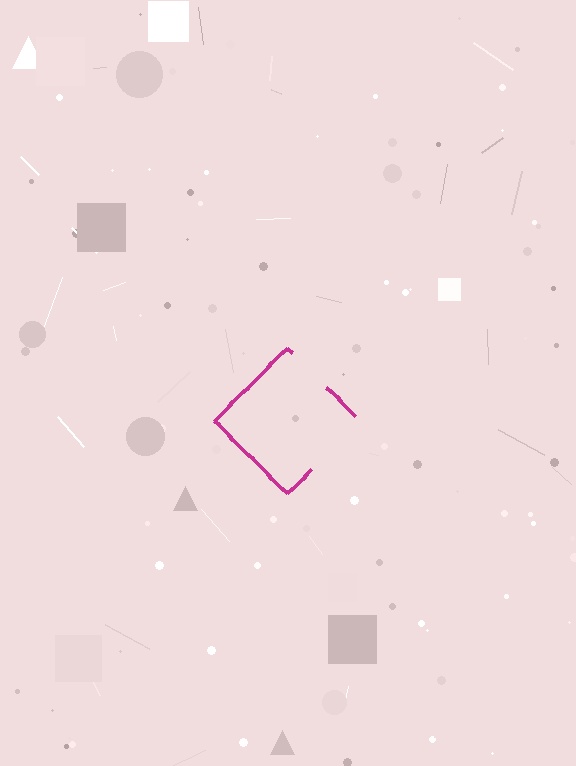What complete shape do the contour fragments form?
The contour fragments form a diamond.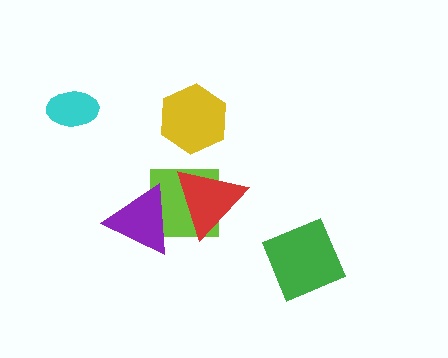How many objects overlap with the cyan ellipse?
0 objects overlap with the cyan ellipse.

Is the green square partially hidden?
No, no other shape covers it.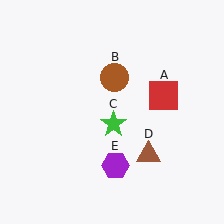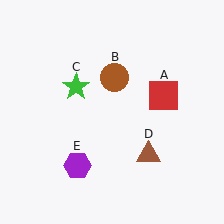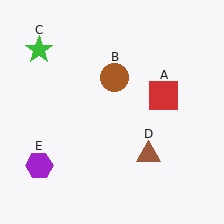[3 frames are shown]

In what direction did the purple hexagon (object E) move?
The purple hexagon (object E) moved left.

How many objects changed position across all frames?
2 objects changed position: green star (object C), purple hexagon (object E).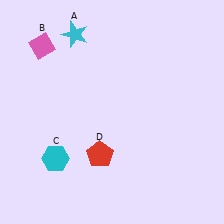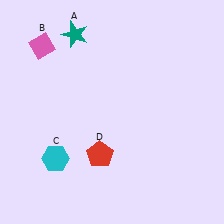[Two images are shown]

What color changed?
The star (A) changed from cyan in Image 1 to teal in Image 2.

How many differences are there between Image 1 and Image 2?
There is 1 difference between the two images.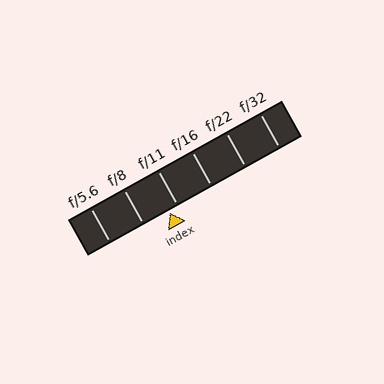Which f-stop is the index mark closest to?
The index mark is closest to f/11.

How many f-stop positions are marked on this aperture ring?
There are 6 f-stop positions marked.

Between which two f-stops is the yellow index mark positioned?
The index mark is between f/8 and f/11.